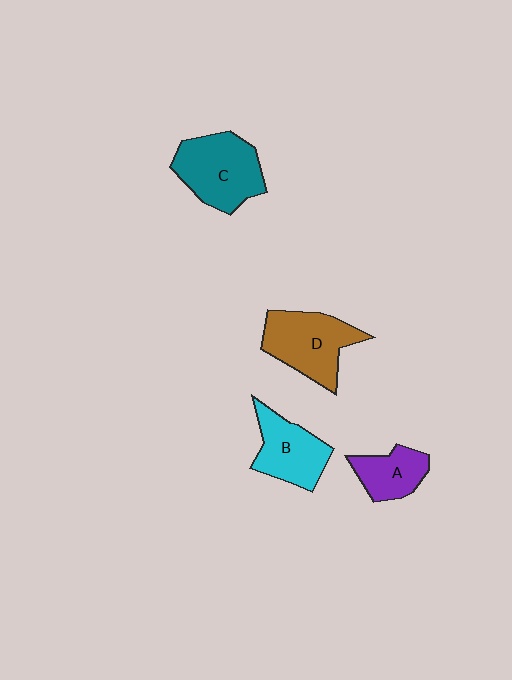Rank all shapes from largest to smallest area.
From largest to smallest: C (teal), D (brown), B (cyan), A (purple).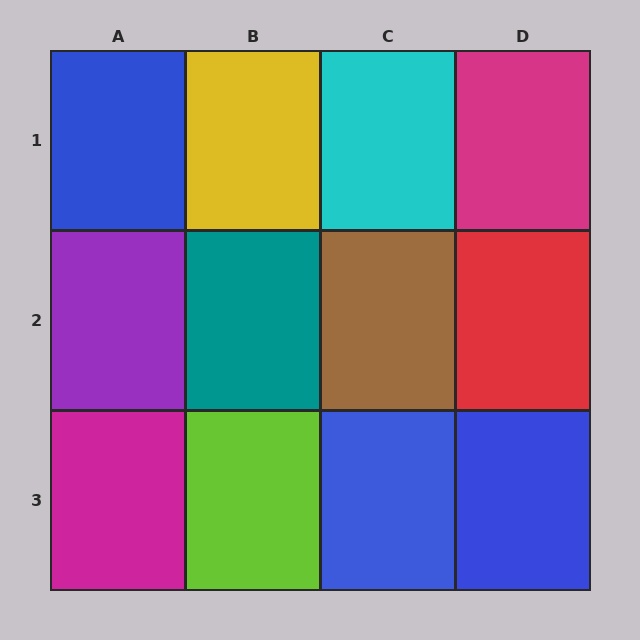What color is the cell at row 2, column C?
Brown.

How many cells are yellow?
1 cell is yellow.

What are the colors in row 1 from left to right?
Blue, yellow, cyan, magenta.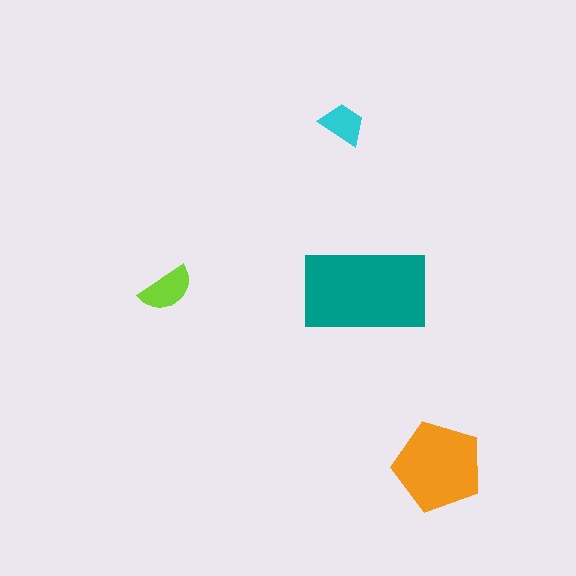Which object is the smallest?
The cyan trapezoid.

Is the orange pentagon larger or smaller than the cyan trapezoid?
Larger.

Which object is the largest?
The teal rectangle.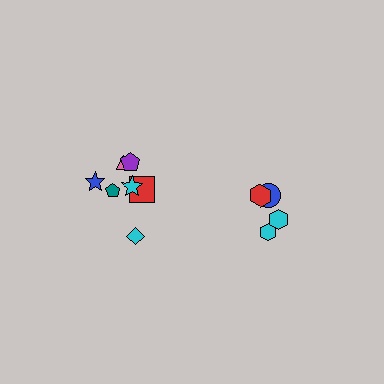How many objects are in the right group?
There are 4 objects.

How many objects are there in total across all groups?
There are 11 objects.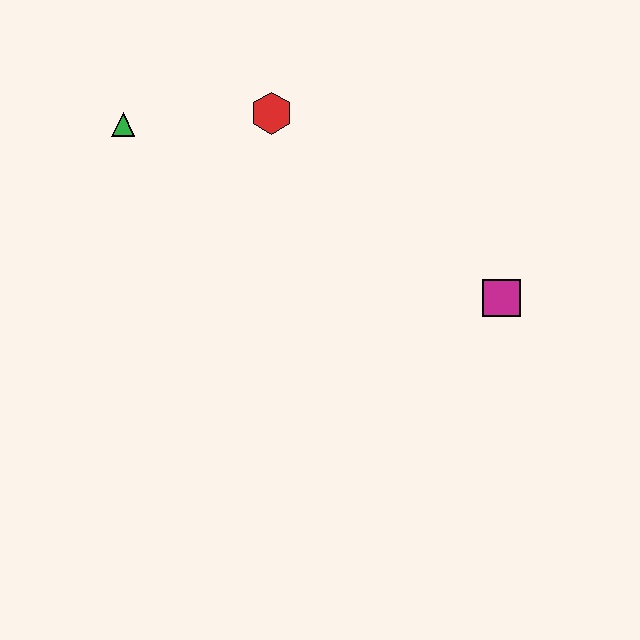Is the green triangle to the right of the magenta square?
No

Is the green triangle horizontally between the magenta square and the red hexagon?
No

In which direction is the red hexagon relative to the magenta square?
The red hexagon is to the left of the magenta square.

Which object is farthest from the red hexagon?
The magenta square is farthest from the red hexagon.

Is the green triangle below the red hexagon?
Yes